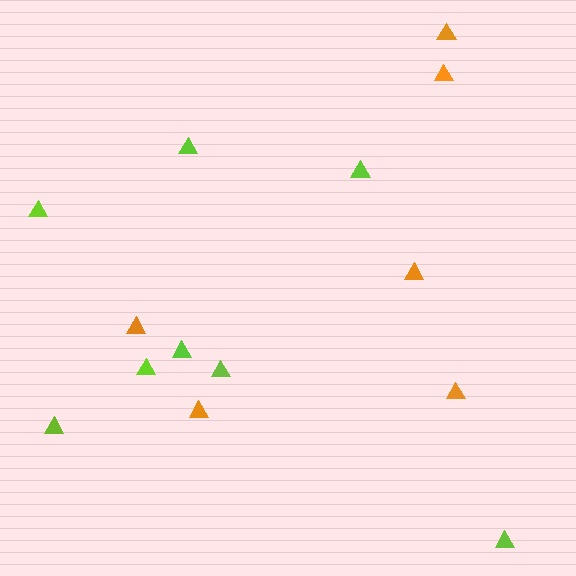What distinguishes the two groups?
There are 2 groups: one group of lime triangles (8) and one group of orange triangles (6).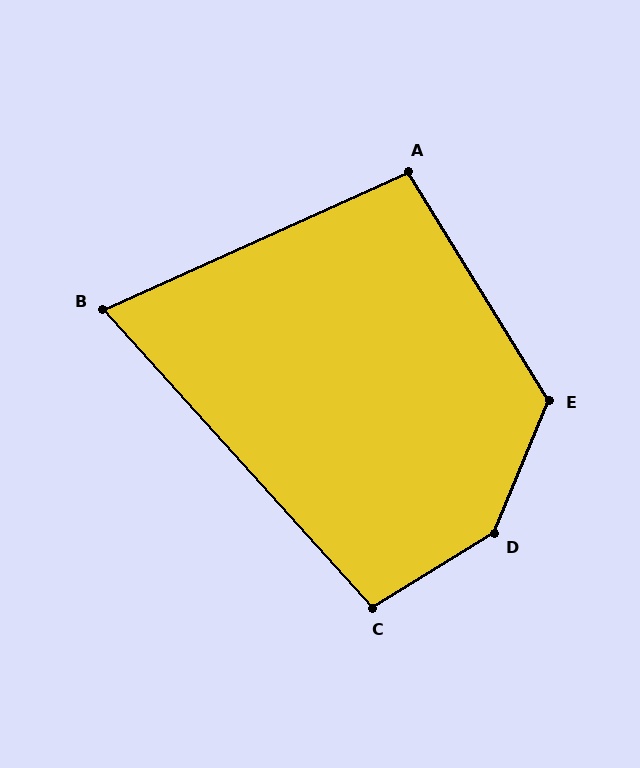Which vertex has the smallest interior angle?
B, at approximately 72 degrees.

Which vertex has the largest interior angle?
D, at approximately 144 degrees.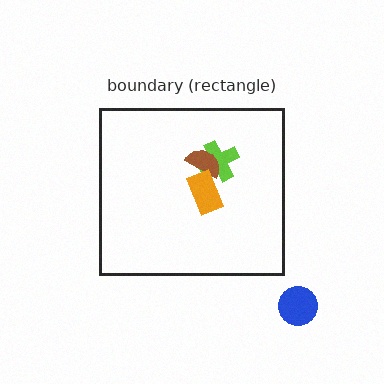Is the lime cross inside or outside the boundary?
Inside.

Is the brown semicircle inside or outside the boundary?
Inside.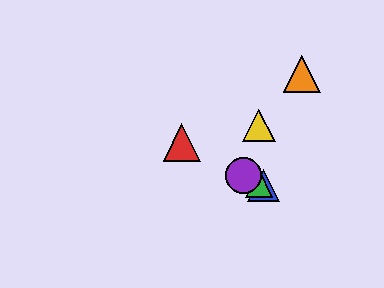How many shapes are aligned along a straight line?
4 shapes (the red triangle, the blue triangle, the green triangle, the purple circle) are aligned along a straight line.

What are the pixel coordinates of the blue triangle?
The blue triangle is at (263, 186).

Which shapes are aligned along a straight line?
The red triangle, the blue triangle, the green triangle, the purple circle are aligned along a straight line.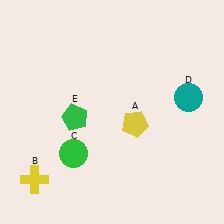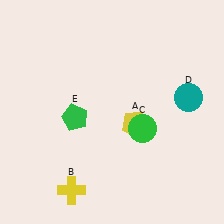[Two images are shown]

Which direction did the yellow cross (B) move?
The yellow cross (B) moved right.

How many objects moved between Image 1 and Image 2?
2 objects moved between the two images.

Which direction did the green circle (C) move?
The green circle (C) moved right.